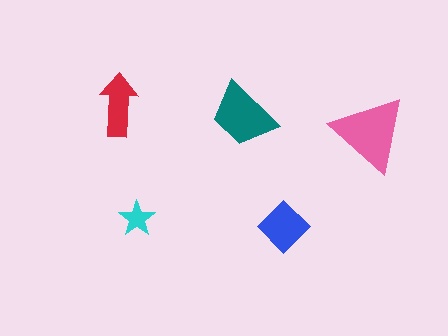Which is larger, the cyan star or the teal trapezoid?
The teal trapezoid.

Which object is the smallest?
The cyan star.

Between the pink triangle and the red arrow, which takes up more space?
The pink triangle.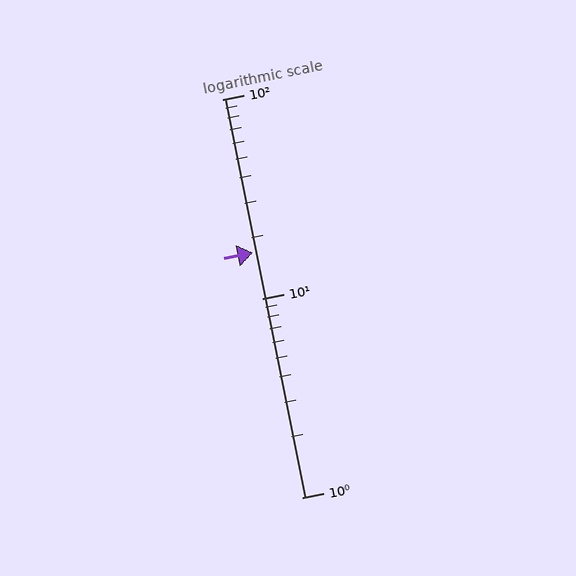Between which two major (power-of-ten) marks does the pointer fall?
The pointer is between 10 and 100.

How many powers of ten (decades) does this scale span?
The scale spans 2 decades, from 1 to 100.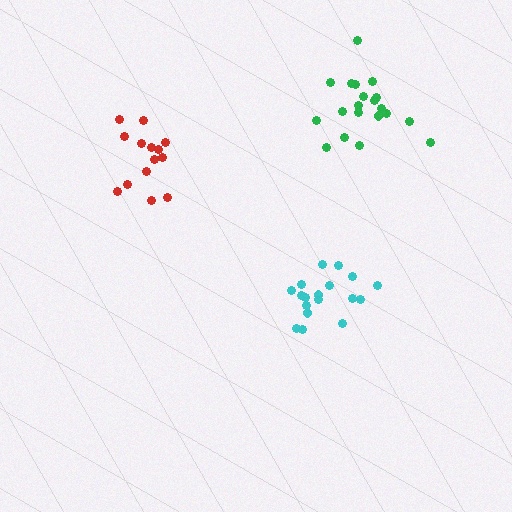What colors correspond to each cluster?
The clusters are colored: cyan, red, green.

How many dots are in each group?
Group 1: 18 dots, Group 2: 14 dots, Group 3: 20 dots (52 total).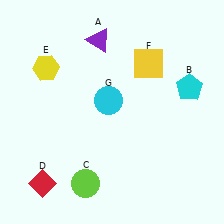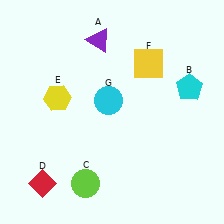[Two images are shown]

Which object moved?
The yellow hexagon (E) moved down.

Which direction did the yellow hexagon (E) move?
The yellow hexagon (E) moved down.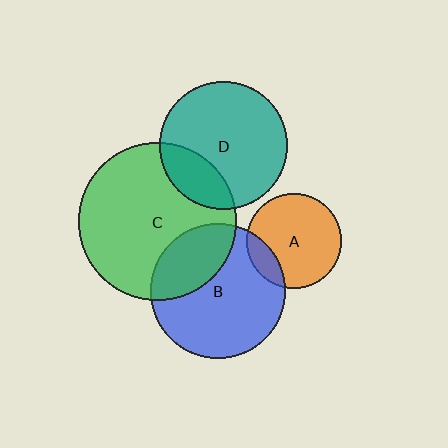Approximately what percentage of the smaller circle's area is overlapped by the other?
Approximately 30%.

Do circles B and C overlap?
Yes.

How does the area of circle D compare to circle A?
Approximately 1.8 times.